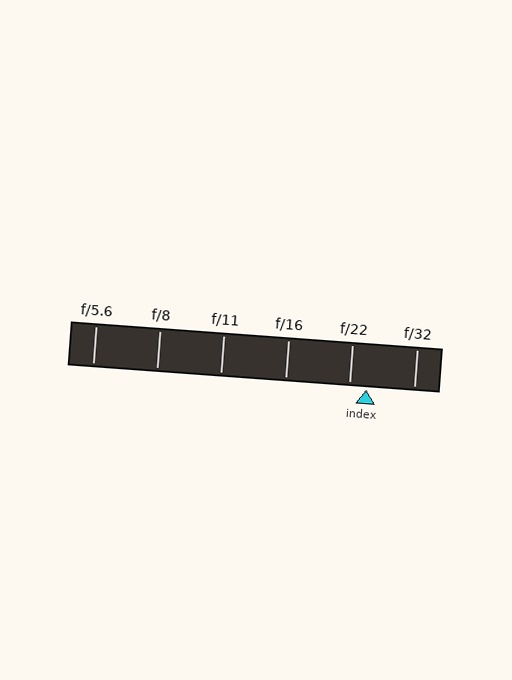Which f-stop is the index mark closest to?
The index mark is closest to f/22.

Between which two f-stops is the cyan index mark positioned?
The index mark is between f/22 and f/32.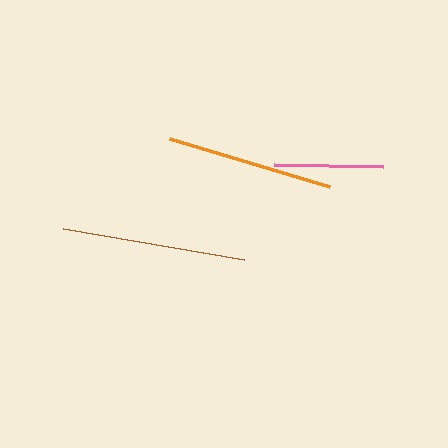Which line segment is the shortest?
The pink line is the shortest at approximately 109 pixels.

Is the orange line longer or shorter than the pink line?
The orange line is longer than the pink line.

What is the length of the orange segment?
The orange segment is approximately 167 pixels long.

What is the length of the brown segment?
The brown segment is approximately 184 pixels long.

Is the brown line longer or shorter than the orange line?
The brown line is longer than the orange line.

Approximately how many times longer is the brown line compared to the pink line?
The brown line is approximately 1.7 times the length of the pink line.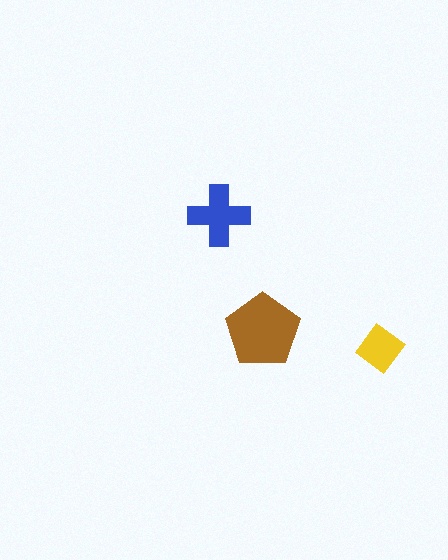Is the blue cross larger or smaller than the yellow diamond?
Larger.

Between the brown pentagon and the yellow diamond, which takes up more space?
The brown pentagon.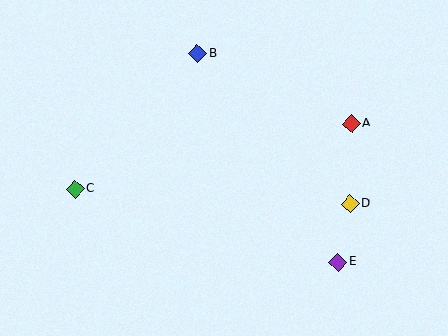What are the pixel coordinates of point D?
Point D is at (350, 203).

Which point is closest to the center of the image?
Point B at (198, 54) is closest to the center.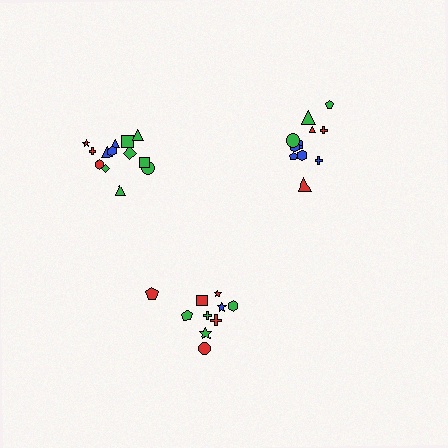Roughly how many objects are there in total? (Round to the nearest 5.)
Roughly 35 objects in total.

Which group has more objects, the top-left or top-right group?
The top-left group.